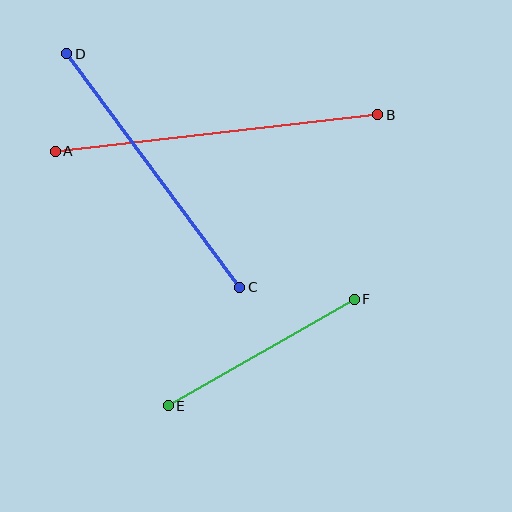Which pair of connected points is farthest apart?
Points A and B are farthest apart.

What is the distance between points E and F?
The distance is approximately 214 pixels.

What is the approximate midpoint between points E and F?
The midpoint is at approximately (261, 353) pixels.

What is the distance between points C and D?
The distance is approximately 291 pixels.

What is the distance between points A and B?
The distance is approximately 324 pixels.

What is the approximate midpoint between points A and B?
The midpoint is at approximately (217, 133) pixels.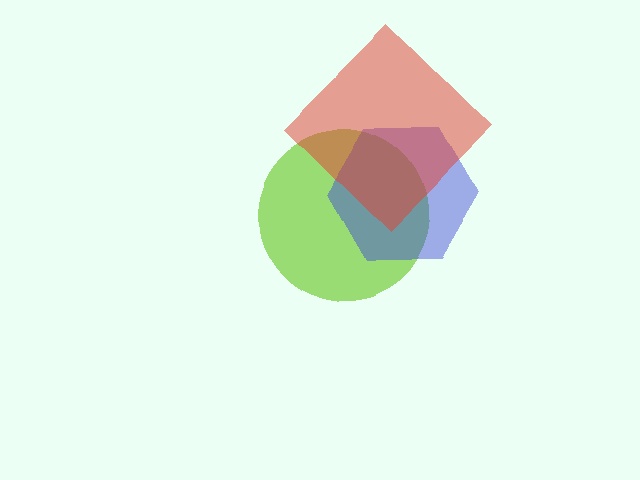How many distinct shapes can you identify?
There are 3 distinct shapes: a lime circle, a blue hexagon, a red diamond.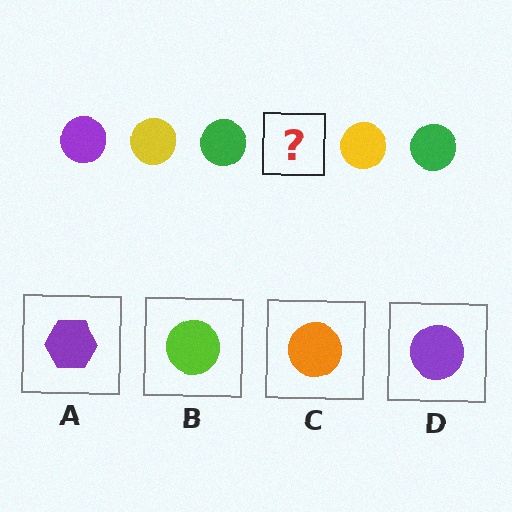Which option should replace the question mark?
Option D.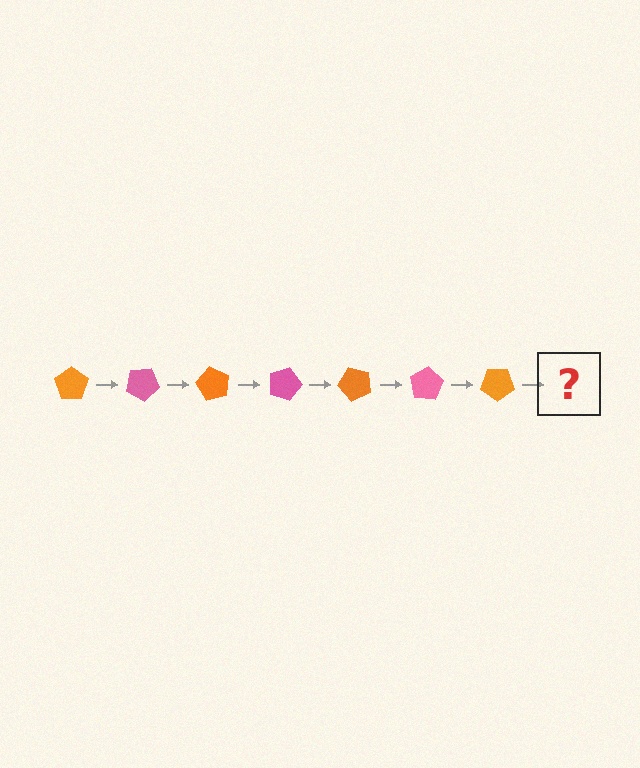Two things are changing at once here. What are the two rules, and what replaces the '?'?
The two rules are that it rotates 30 degrees each step and the color cycles through orange and pink. The '?' should be a pink pentagon, rotated 210 degrees from the start.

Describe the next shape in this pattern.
It should be a pink pentagon, rotated 210 degrees from the start.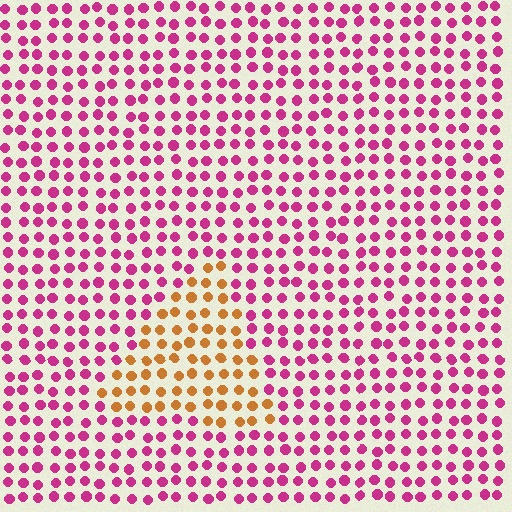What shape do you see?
I see a triangle.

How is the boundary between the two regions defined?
The boundary is defined purely by a slight shift in hue (about 65 degrees). Spacing, size, and orientation are identical on both sides.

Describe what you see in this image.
The image is filled with small magenta elements in a uniform arrangement. A triangle-shaped region is visible where the elements are tinted to a slightly different hue, forming a subtle color boundary.